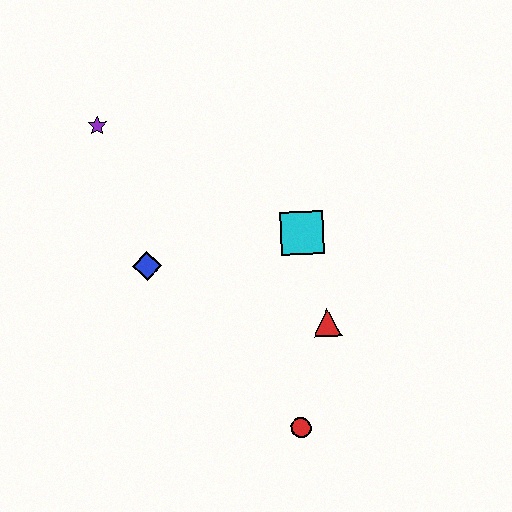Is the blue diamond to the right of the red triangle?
No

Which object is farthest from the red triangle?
The purple star is farthest from the red triangle.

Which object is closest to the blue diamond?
The purple star is closest to the blue diamond.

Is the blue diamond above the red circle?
Yes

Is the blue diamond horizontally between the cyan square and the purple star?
Yes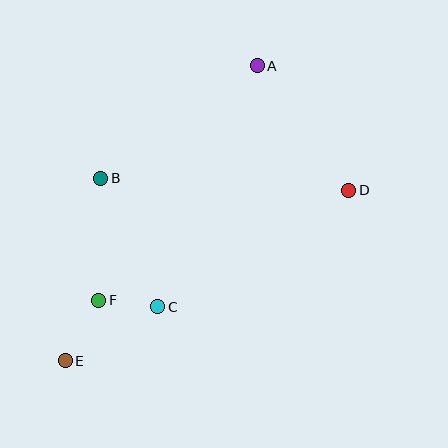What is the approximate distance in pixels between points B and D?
The distance between B and D is approximately 249 pixels.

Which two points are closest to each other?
Points C and F are closest to each other.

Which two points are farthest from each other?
Points A and E are farthest from each other.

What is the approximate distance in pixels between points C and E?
The distance between C and E is approximately 107 pixels.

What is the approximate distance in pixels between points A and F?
The distance between A and F is approximately 283 pixels.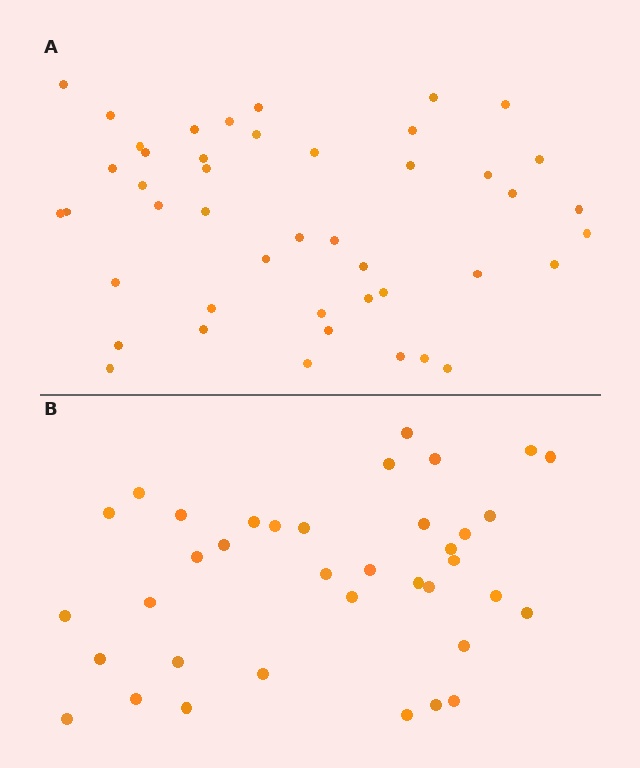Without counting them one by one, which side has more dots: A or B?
Region A (the top region) has more dots.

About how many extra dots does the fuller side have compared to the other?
Region A has roughly 8 or so more dots than region B.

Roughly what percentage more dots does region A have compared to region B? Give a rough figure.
About 20% more.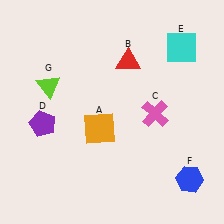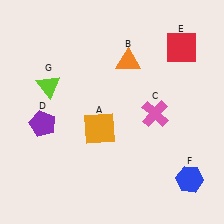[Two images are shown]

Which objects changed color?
B changed from red to orange. E changed from cyan to red.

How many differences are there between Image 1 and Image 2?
There are 2 differences between the two images.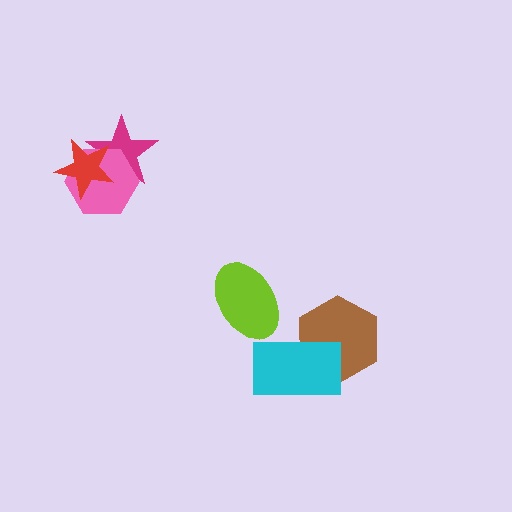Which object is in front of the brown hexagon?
The cyan rectangle is in front of the brown hexagon.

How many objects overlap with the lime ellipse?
0 objects overlap with the lime ellipse.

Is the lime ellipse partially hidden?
No, no other shape covers it.